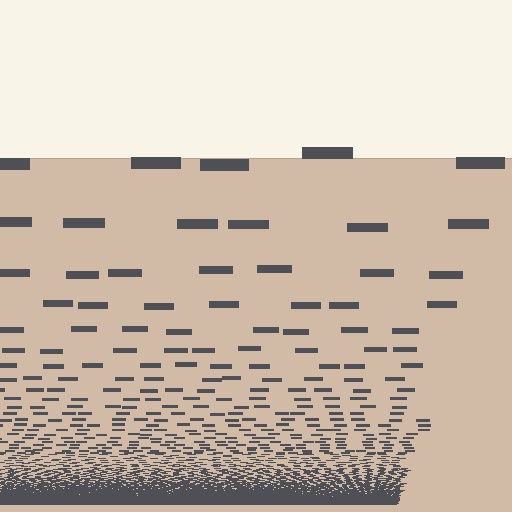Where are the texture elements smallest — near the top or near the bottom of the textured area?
Near the bottom.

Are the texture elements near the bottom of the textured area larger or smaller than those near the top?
Smaller. The gradient is inverted — elements near the bottom are smaller and denser.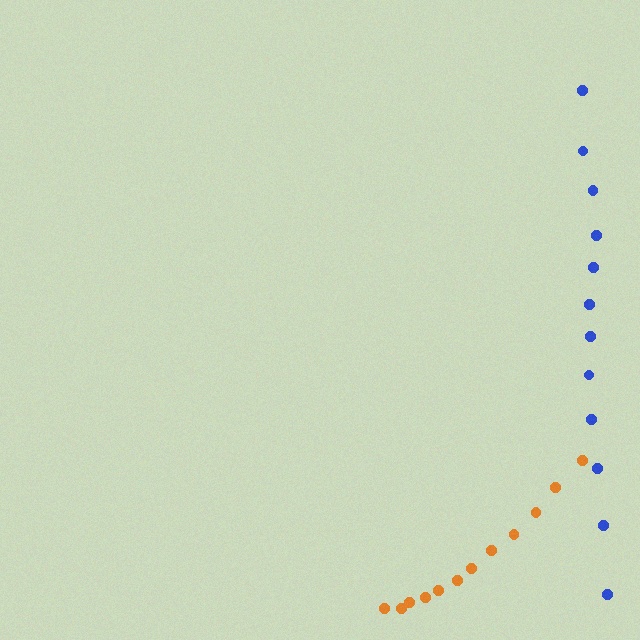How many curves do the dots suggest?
There are 2 distinct paths.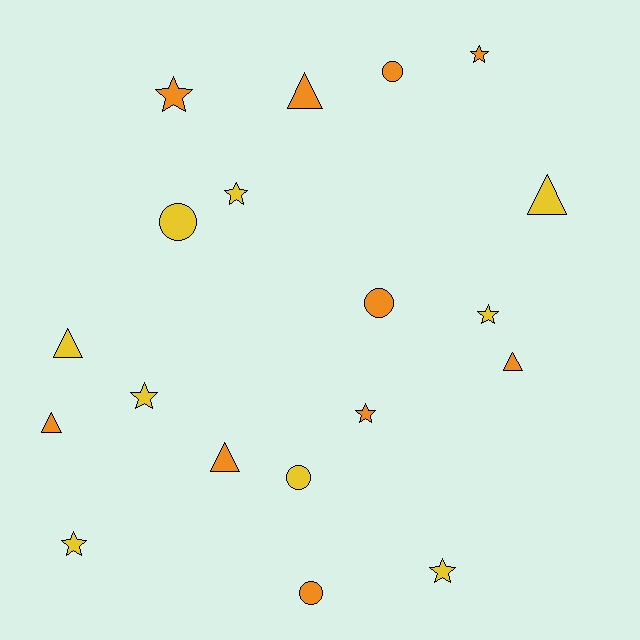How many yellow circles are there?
There are 2 yellow circles.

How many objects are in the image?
There are 19 objects.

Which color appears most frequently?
Orange, with 10 objects.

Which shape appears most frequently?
Star, with 8 objects.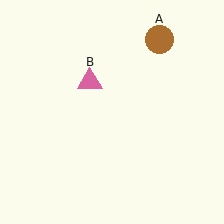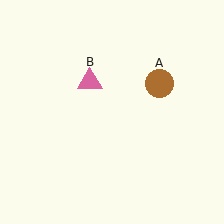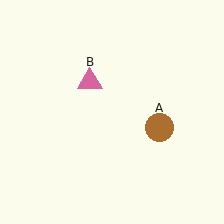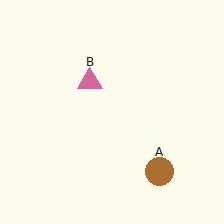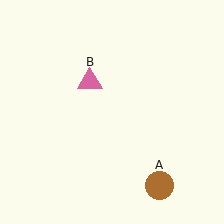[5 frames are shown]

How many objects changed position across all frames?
1 object changed position: brown circle (object A).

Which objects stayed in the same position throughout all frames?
Pink triangle (object B) remained stationary.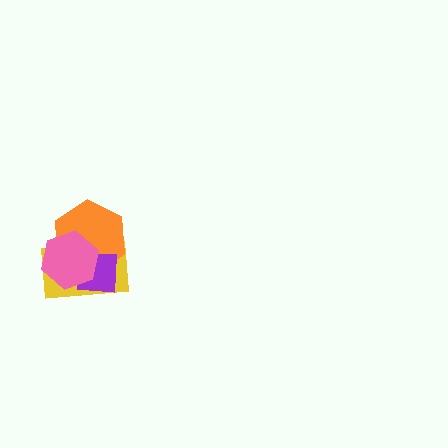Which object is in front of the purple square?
The pink hexagon is in front of the purple square.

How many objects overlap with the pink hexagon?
3 objects overlap with the pink hexagon.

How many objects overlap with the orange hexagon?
3 objects overlap with the orange hexagon.